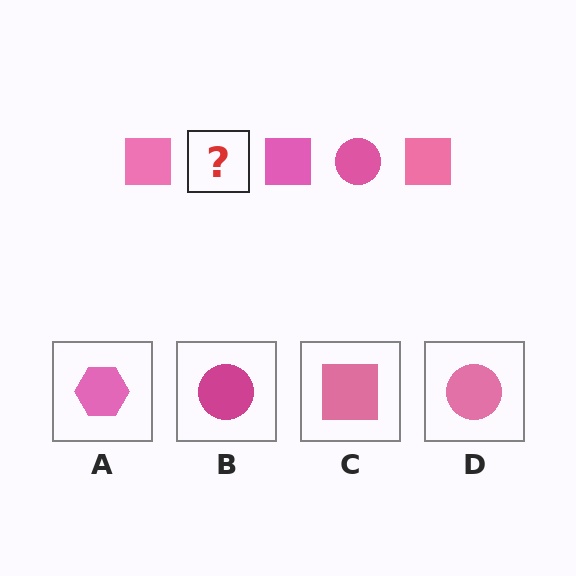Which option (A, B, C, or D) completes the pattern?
D.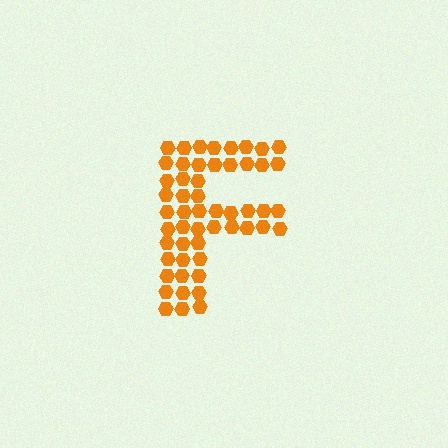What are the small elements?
The small elements are hexagons.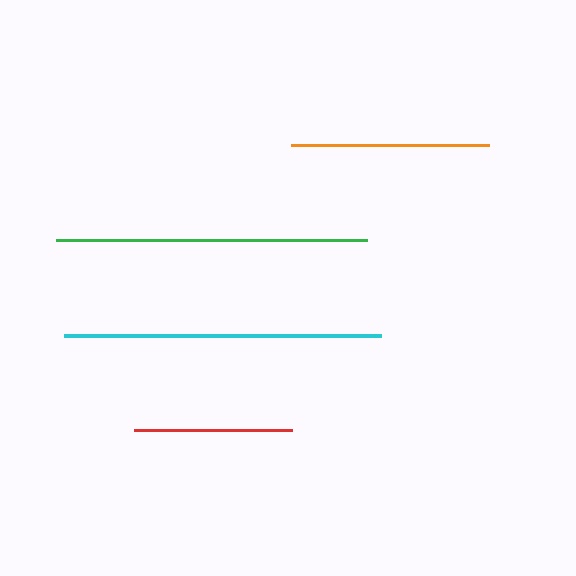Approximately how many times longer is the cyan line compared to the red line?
The cyan line is approximately 2.0 times the length of the red line.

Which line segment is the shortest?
The red line is the shortest at approximately 157 pixels.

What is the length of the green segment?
The green segment is approximately 311 pixels long.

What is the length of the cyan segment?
The cyan segment is approximately 317 pixels long.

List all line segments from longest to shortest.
From longest to shortest: cyan, green, orange, red.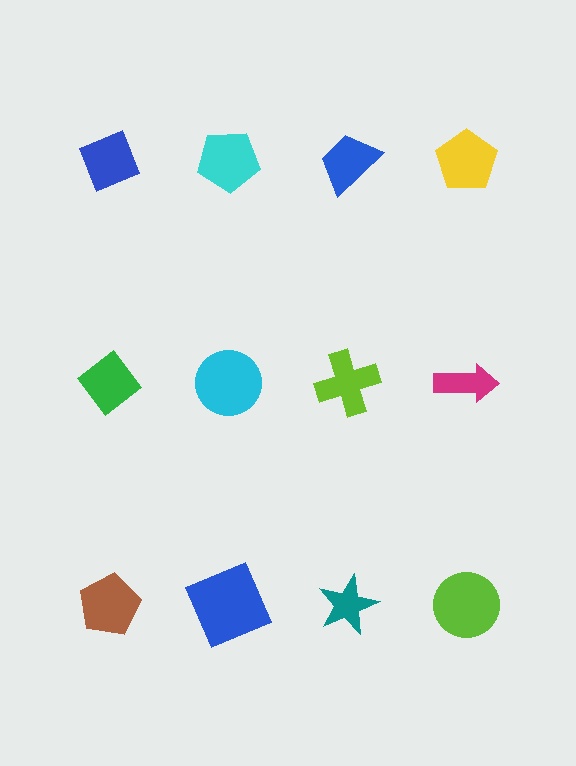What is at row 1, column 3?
A blue trapezoid.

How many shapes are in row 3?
4 shapes.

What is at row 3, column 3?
A teal star.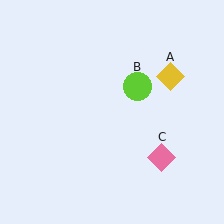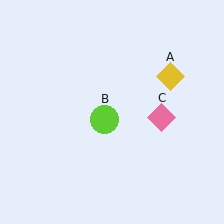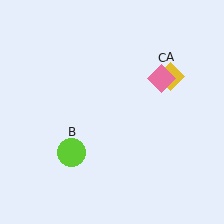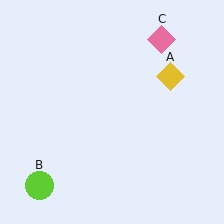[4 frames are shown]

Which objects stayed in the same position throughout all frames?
Yellow diamond (object A) remained stationary.